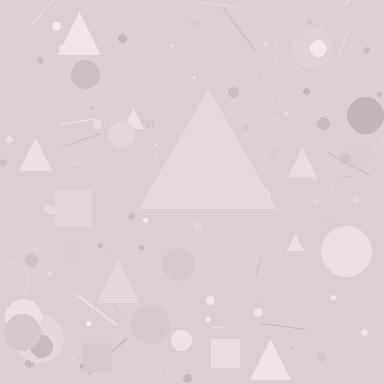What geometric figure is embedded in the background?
A triangle is embedded in the background.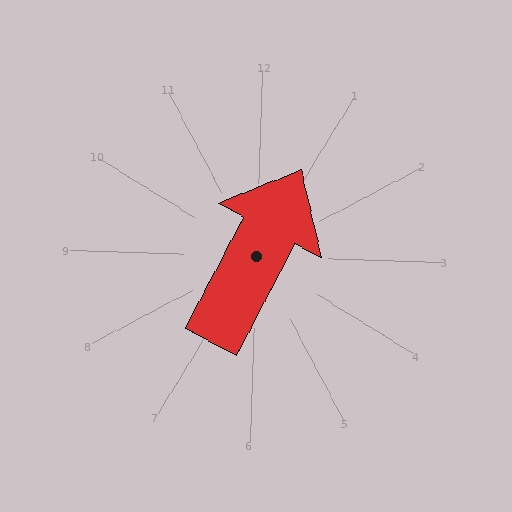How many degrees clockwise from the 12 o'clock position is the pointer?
Approximately 26 degrees.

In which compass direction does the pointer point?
Northeast.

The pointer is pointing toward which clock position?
Roughly 1 o'clock.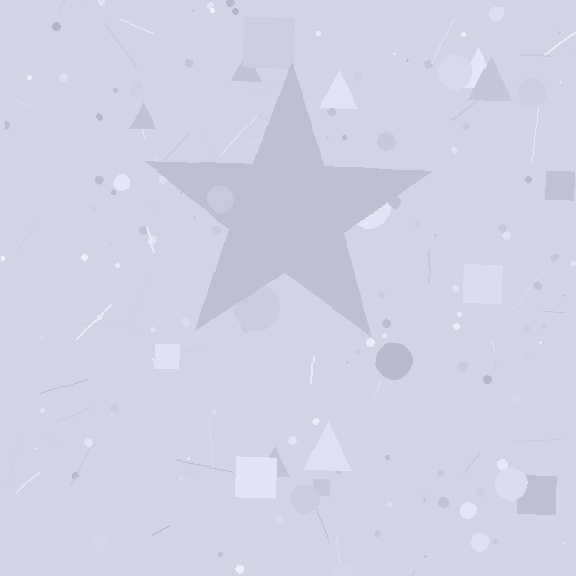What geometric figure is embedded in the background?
A star is embedded in the background.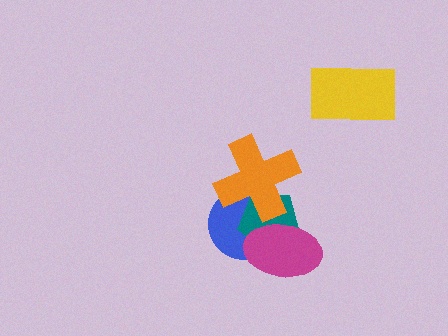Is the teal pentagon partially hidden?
Yes, it is partially covered by another shape.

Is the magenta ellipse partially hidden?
No, no other shape covers it.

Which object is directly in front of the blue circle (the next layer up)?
The teal pentagon is directly in front of the blue circle.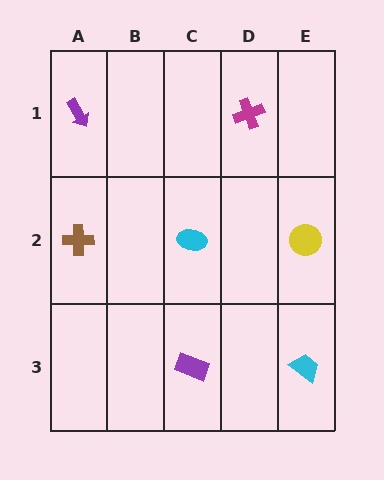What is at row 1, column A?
A purple arrow.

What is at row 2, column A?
A brown cross.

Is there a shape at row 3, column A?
No, that cell is empty.